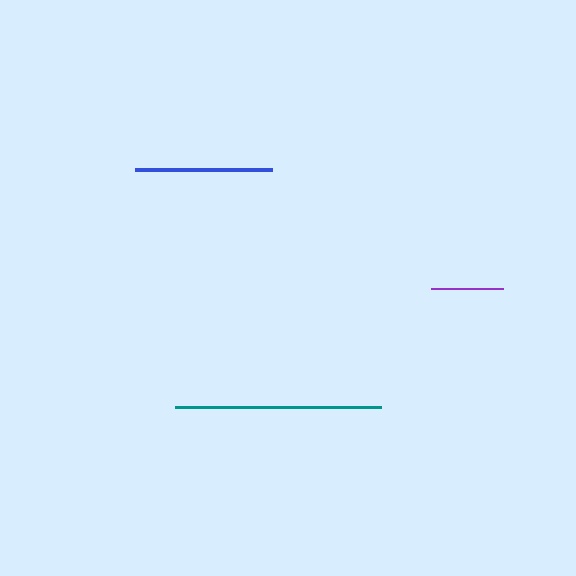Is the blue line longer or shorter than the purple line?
The blue line is longer than the purple line.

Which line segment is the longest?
The teal line is the longest at approximately 206 pixels.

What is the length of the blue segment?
The blue segment is approximately 137 pixels long.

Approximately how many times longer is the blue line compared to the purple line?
The blue line is approximately 1.9 times the length of the purple line.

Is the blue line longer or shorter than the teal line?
The teal line is longer than the blue line.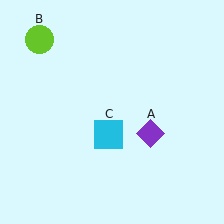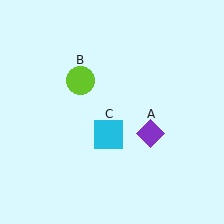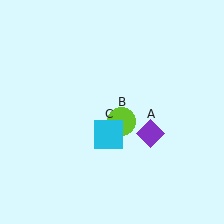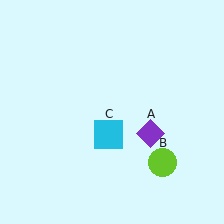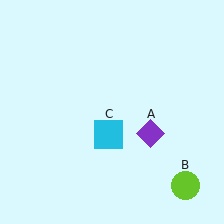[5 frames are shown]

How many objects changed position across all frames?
1 object changed position: lime circle (object B).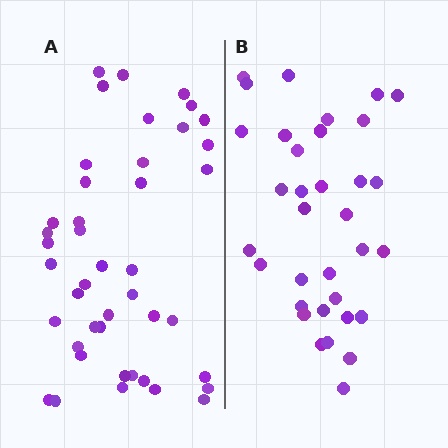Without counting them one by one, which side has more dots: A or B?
Region A (the left region) has more dots.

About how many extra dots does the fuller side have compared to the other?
Region A has roughly 8 or so more dots than region B.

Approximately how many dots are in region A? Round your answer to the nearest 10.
About 40 dots. (The exact count is 43, which rounds to 40.)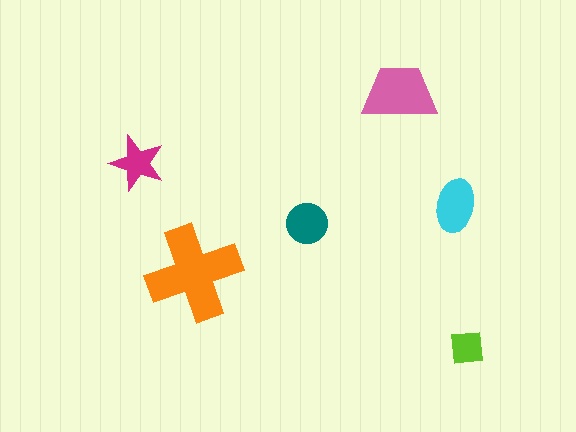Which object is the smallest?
The lime square.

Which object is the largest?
The orange cross.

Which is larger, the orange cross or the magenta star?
The orange cross.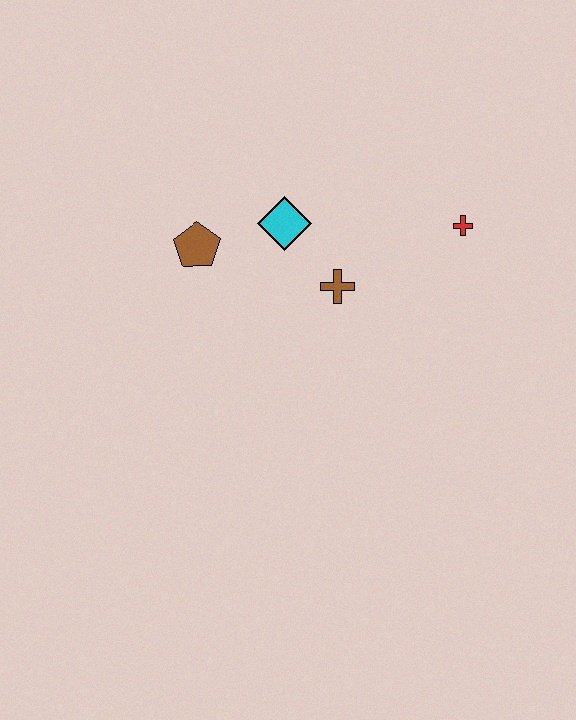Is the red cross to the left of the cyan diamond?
No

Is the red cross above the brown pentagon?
Yes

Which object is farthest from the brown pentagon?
The red cross is farthest from the brown pentagon.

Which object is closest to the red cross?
The brown cross is closest to the red cross.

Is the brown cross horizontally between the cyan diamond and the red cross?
Yes